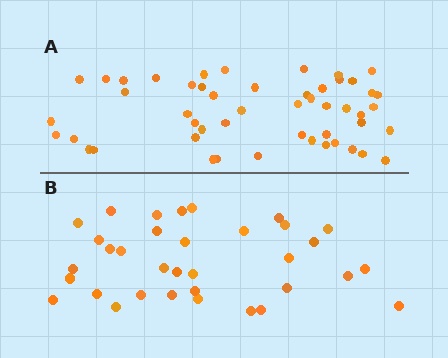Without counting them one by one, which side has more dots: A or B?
Region A (the top region) has more dots.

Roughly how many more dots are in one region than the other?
Region A has approximately 15 more dots than region B.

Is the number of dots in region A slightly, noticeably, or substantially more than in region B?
Region A has substantially more. The ratio is roughly 1.5 to 1.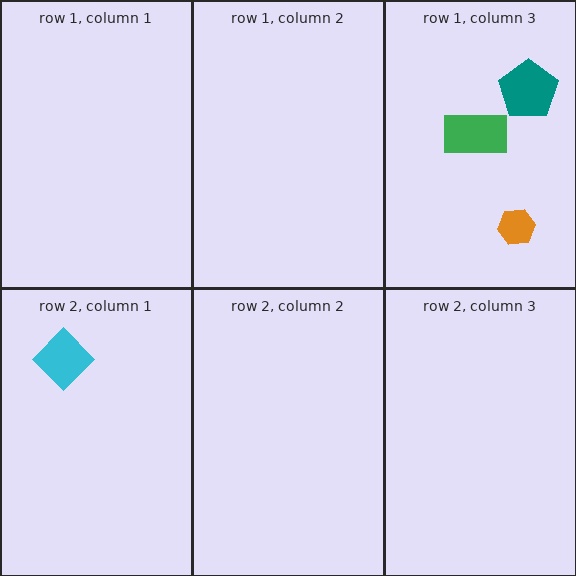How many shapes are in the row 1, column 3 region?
3.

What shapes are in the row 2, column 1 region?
The cyan diamond.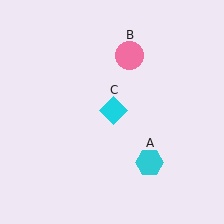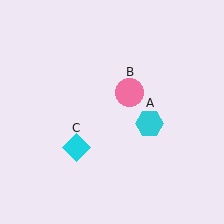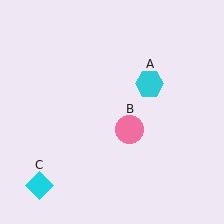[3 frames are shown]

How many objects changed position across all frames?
3 objects changed position: cyan hexagon (object A), pink circle (object B), cyan diamond (object C).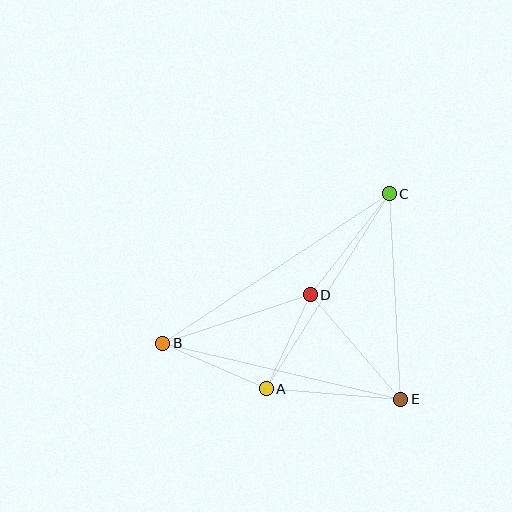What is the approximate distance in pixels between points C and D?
The distance between C and D is approximately 128 pixels.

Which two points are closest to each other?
Points A and D are closest to each other.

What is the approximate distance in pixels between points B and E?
The distance between B and E is approximately 245 pixels.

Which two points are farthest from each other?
Points B and C are farthest from each other.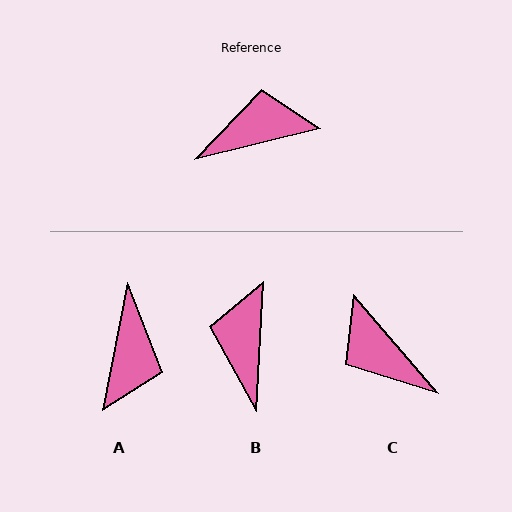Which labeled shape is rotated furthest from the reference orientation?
C, about 117 degrees away.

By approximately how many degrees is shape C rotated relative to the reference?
Approximately 117 degrees counter-clockwise.